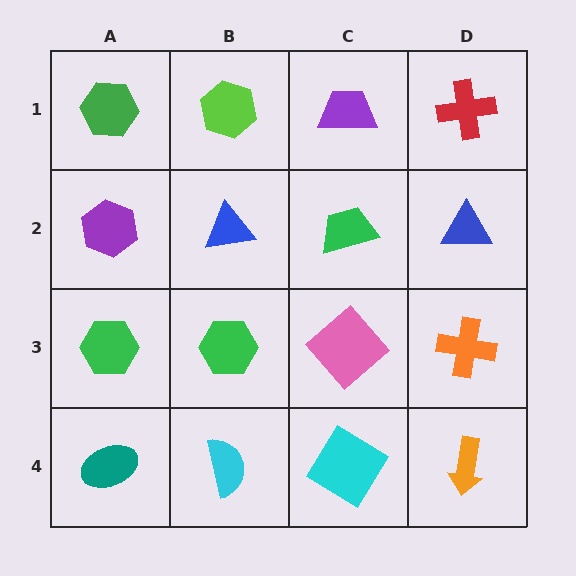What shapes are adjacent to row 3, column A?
A purple hexagon (row 2, column A), a teal ellipse (row 4, column A), a green hexagon (row 3, column B).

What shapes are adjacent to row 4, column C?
A pink diamond (row 3, column C), a cyan semicircle (row 4, column B), an orange arrow (row 4, column D).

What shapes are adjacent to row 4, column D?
An orange cross (row 3, column D), a cyan diamond (row 4, column C).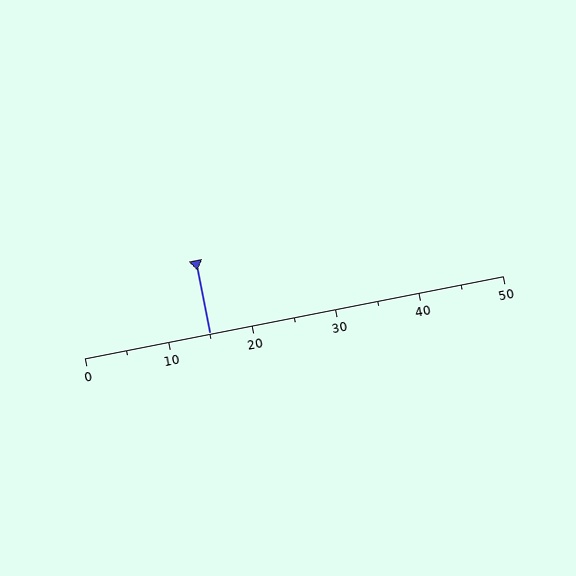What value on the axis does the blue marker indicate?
The marker indicates approximately 15.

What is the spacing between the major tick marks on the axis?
The major ticks are spaced 10 apart.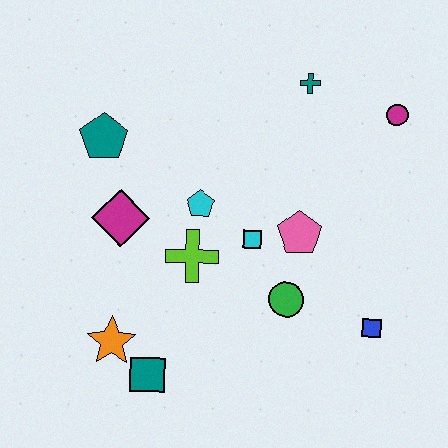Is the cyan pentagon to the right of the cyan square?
No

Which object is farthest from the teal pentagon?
The blue square is farthest from the teal pentagon.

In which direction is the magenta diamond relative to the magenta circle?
The magenta diamond is to the left of the magenta circle.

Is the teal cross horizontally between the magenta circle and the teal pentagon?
Yes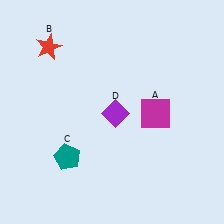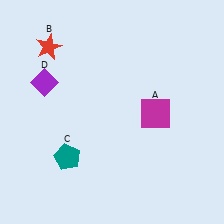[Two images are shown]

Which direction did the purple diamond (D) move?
The purple diamond (D) moved left.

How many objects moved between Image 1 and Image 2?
1 object moved between the two images.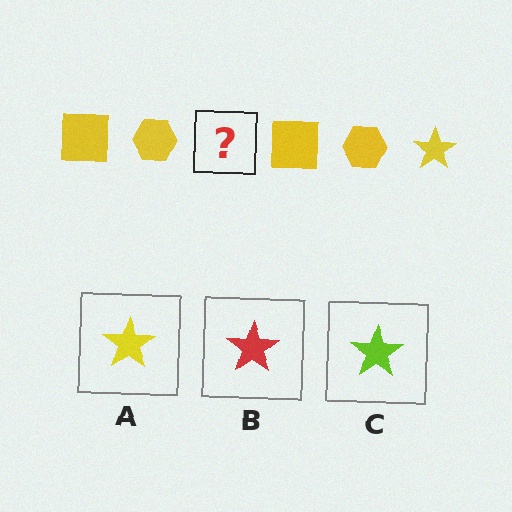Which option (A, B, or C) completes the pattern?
A.